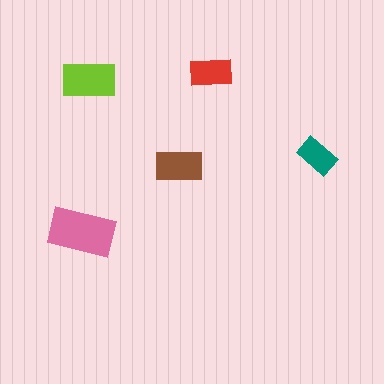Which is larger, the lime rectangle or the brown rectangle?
The lime one.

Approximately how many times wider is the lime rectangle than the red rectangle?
About 1.5 times wider.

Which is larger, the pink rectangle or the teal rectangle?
The pink one.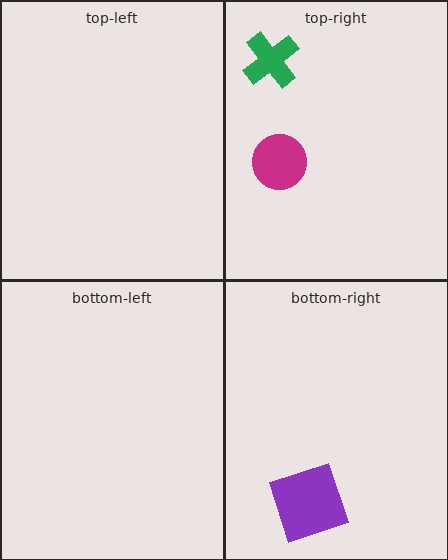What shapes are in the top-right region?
The magenta circle, the green cross.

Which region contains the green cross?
The top-right region.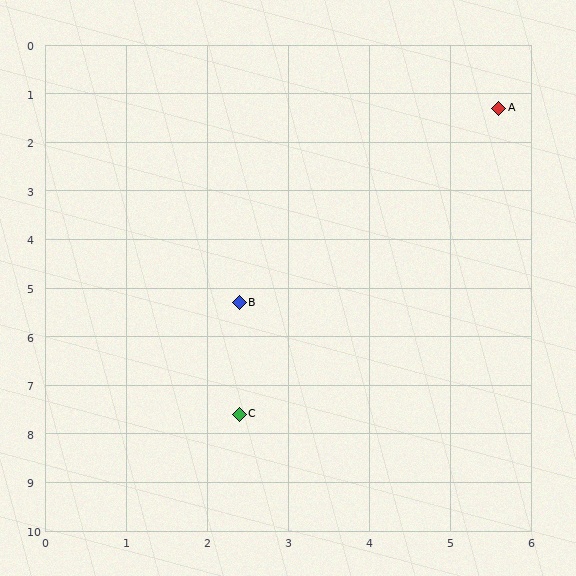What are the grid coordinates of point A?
Point A is at approximately (5.6, 1.3).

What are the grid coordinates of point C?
Point C is at approximately (2.4, 7.6).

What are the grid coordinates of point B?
Point B is at approximately (2.4, 5.3).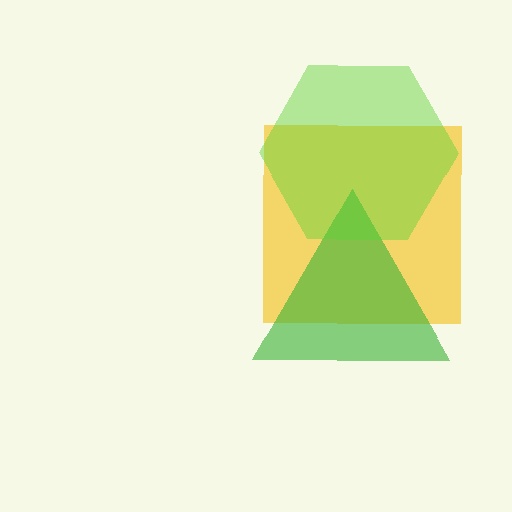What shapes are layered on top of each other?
The layered shapes are: a yellow square, a green triangle, a lime hexagon.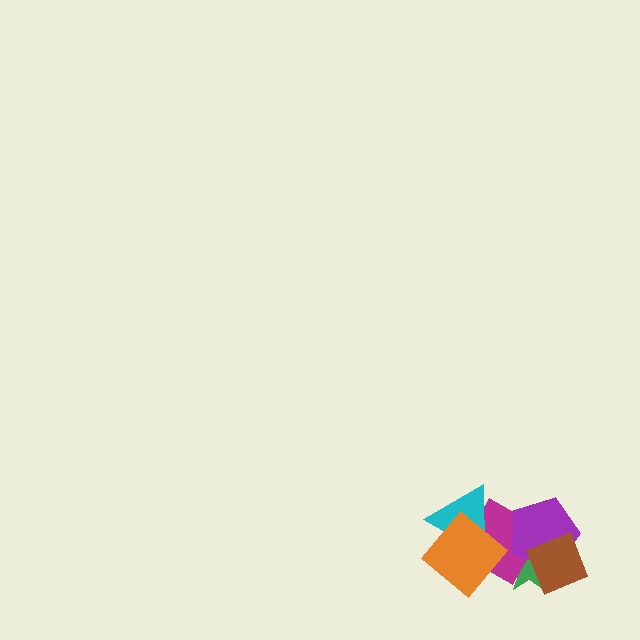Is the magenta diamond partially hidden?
Yes, it is partially covered by another shape.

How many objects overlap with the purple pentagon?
3 objects overlap with the purple pentagon.